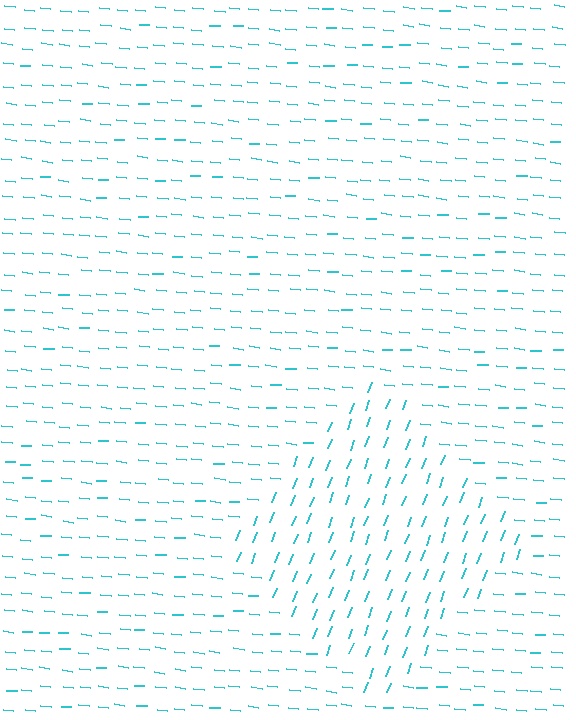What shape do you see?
I see a diamond.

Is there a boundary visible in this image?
Yes, there is a texture boundary formed by a change in line orientation.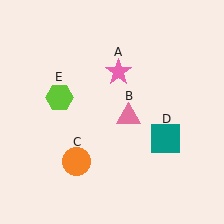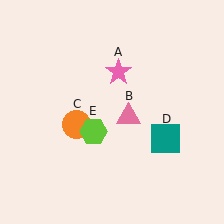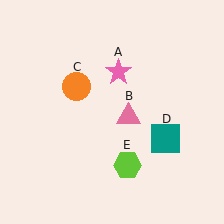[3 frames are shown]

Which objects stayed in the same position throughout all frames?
Pink star (object A) and pink triangle (object B) and teal square (object D) remained stationary.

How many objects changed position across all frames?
2 objects changed position: orange circle (object C), lime hexagon (object E).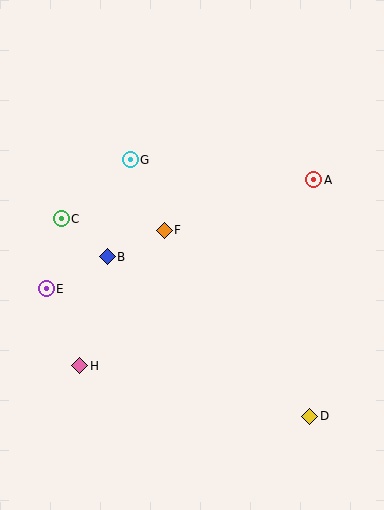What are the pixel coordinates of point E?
Point E is at (46, 289).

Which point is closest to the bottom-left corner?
Point H is closest to the bottom-left corner.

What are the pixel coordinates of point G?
Point G is at (130, 160).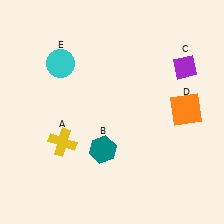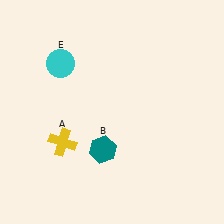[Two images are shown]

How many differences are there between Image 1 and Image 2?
There are 2 differences between the two images.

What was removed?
The purple diamond (C), the orange square (D) were removed in Image 2.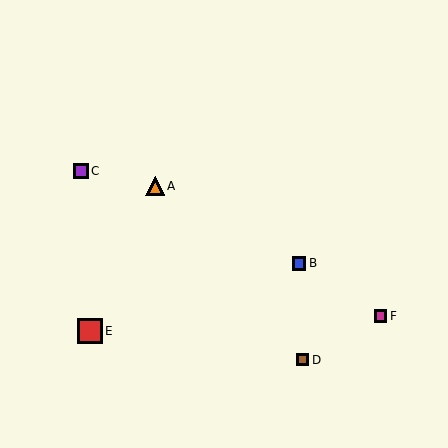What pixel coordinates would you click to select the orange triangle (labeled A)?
Click at (155, 186) to select the orange triangle A.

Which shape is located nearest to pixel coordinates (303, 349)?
The brown square (labeled D) at (303, 360) is nearest to that location.